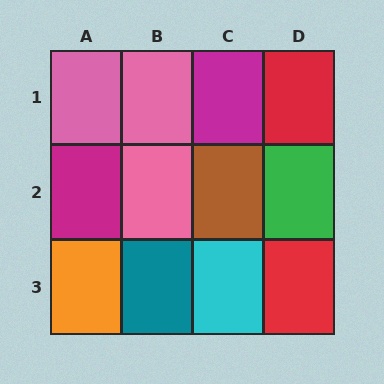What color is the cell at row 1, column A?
Pink.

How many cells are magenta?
2 cells are magenta.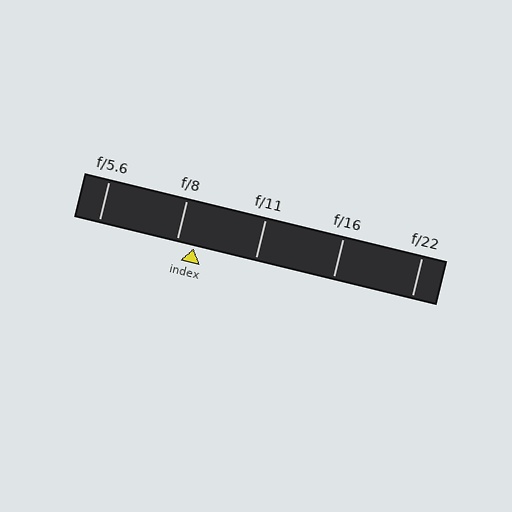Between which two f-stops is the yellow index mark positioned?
The index mark is between f/8 and f/11.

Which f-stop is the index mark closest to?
The index mark is closest to f/8.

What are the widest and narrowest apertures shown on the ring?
The widest aperture shown is f/5.6 and the narrowest is f/22.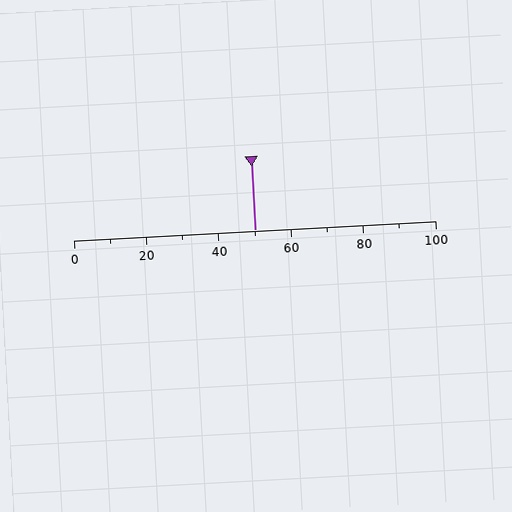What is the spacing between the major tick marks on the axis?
The major ticks are spaced 20 apart.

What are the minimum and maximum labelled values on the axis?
The axis runs from 0 to 100.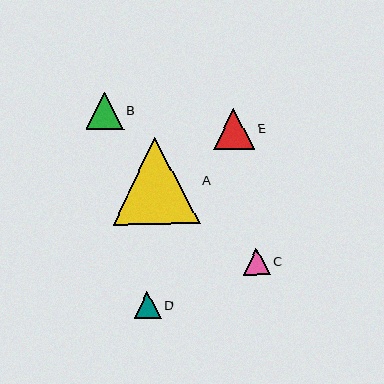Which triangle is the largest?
Triangle A is the largest with a size of approximately 87 pixels.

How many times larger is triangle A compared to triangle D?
Triangle A is approximately 3.2 times the size of triangle D.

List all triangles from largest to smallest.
From largest to smallest: A, E, B, D, C.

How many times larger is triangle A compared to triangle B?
Triangle A is approximately 2.3 times the size of triangle B.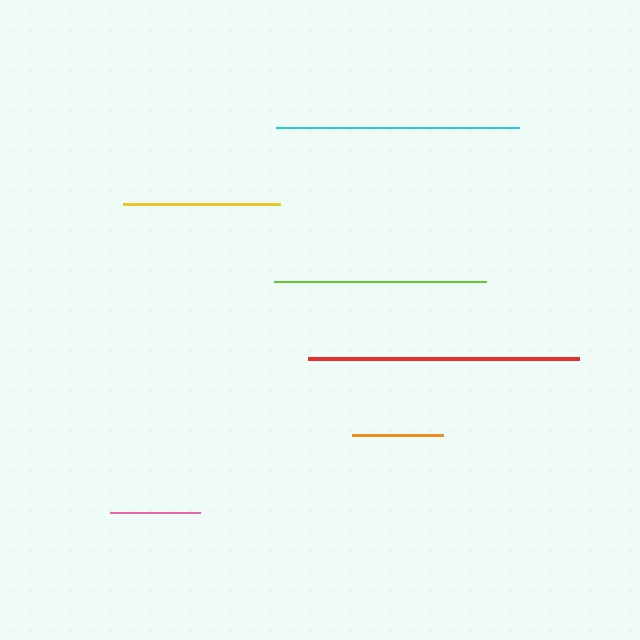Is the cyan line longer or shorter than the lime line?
The cyan line is longer than the lime line.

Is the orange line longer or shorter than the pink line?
The orange line is longer than the pink line.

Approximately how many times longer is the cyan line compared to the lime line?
The cyan line is approximately 1.1 times the length of the lime line.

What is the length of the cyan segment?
The cyan segment is approximately 242 pixels long.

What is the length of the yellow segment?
The yellow segment is approximately 157 pixels long.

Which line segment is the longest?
The red line is the longest at approximately 271 pixels.